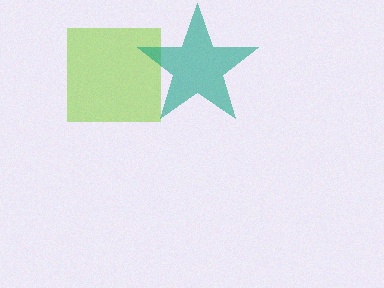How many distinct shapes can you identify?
There are 2 distinct shapes: a lime square, a teal star.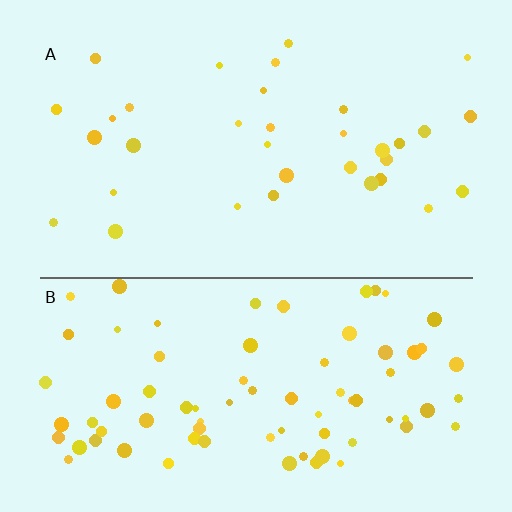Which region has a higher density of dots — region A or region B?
B (the bottom).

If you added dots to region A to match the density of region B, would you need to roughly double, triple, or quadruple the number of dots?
Approximately double.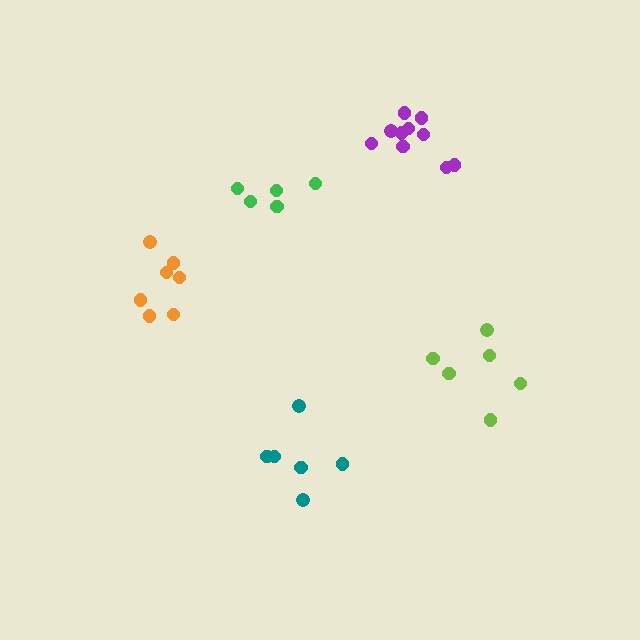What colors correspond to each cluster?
The clusters are colored: lime, teal, orange, purple, green.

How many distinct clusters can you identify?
There are 5 distinct clusters.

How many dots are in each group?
Group 1: 6 dots, Group 2: 6 dots, Group 3: 7 dots, Group 4: 10 dots, Group 5: 5 dots (34 total).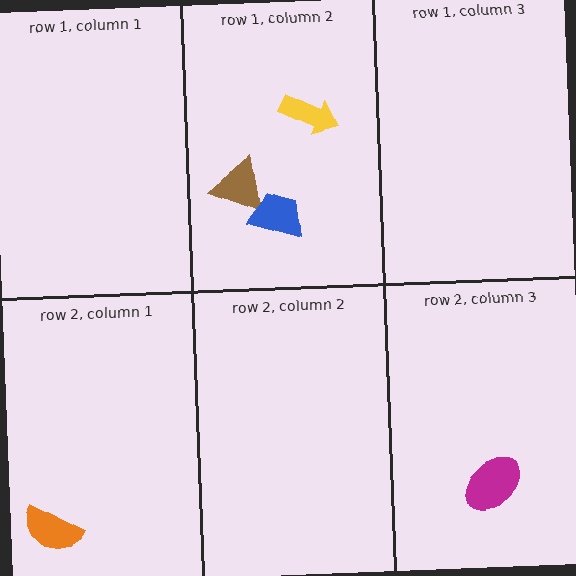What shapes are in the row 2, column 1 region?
The orange semicircle.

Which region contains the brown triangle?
The row 1, column 2 region.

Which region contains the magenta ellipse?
The row 2, column 3 region.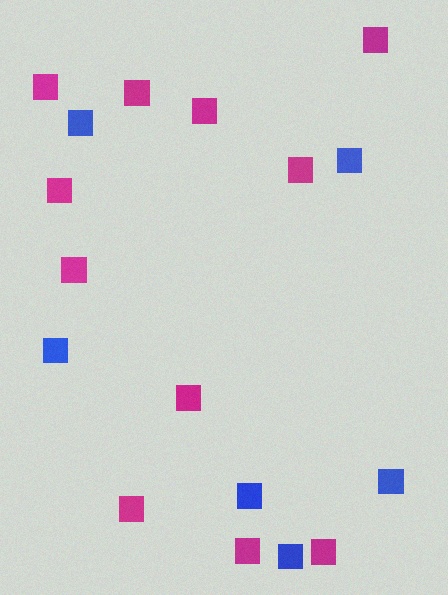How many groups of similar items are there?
There are 2 groups: one group of blue squares (6) and one group of magenta squares (11).